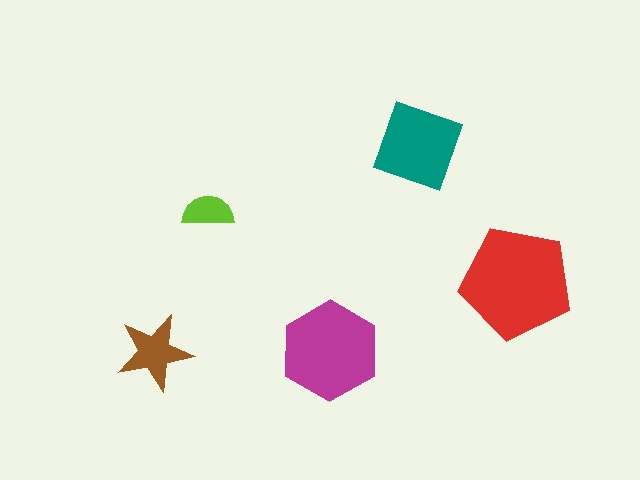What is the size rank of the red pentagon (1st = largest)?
1st.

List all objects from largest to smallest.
The red pentagon, the magenta hexagon, the teal diamond, the brown star, the lime semicircle.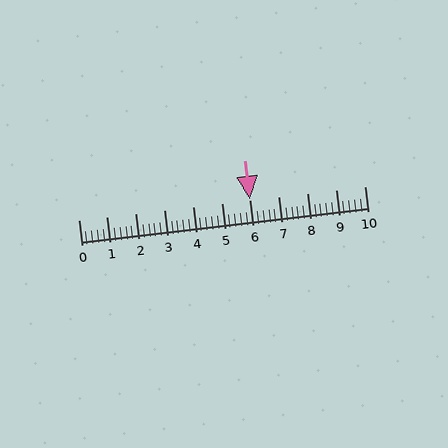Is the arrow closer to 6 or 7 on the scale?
The arrow is closer to 6.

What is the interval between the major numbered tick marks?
The major tick marks are spaced 1 units apart.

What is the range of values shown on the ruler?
The ruler shows values from 0 to 10.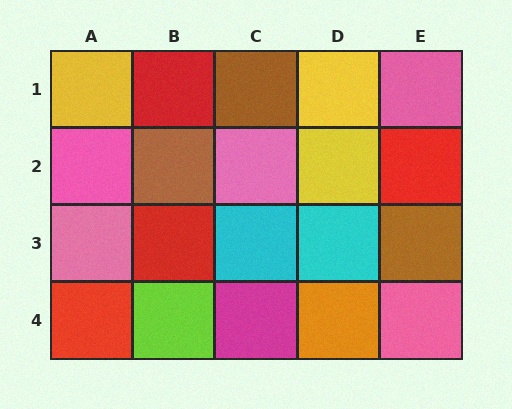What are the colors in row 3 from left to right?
Pink, red, cyan, cyan, brown.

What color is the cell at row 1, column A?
Yellow.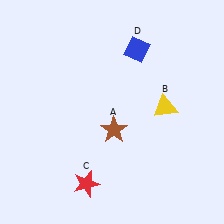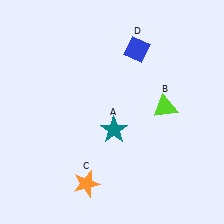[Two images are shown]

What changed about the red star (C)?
In Image 1, C is red. In Image 2, it changed to orange.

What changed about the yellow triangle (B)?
In Image 1, B is yellow. In Image 2, it changed to lime.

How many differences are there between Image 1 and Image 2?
There are 3 differences between the two images.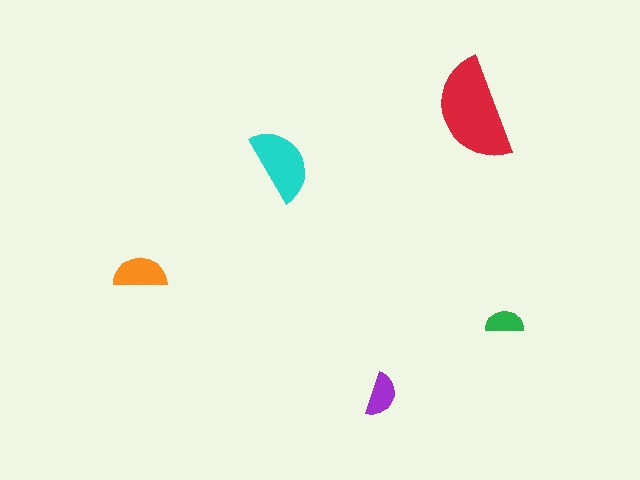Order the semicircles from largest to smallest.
the red one, the cyan one, the orange one, the purple one, the green one.